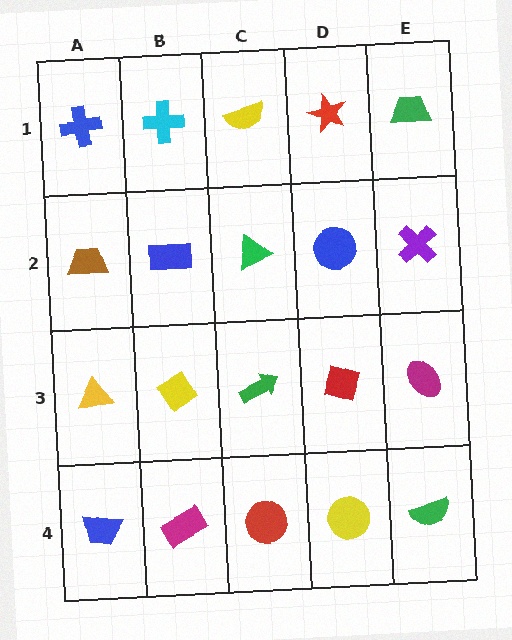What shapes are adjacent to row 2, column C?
A yellow semicircle (row 1, column C), a green arrow (row 3, column C), a blue rectangle (row 2, column B), a blue circle (row 2, column D).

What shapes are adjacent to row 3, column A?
A brown trapezoid (row 2, column A), a blue trapezoid (row 4, column A), a yellow diamond (row 3, column B).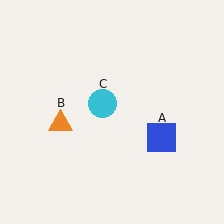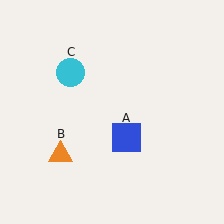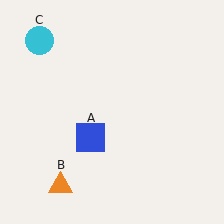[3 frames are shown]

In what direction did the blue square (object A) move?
The blue square (object A) moved left.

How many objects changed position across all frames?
3 objects changed position: blue square (object A), orange triangle (object B), cyan circle (object C).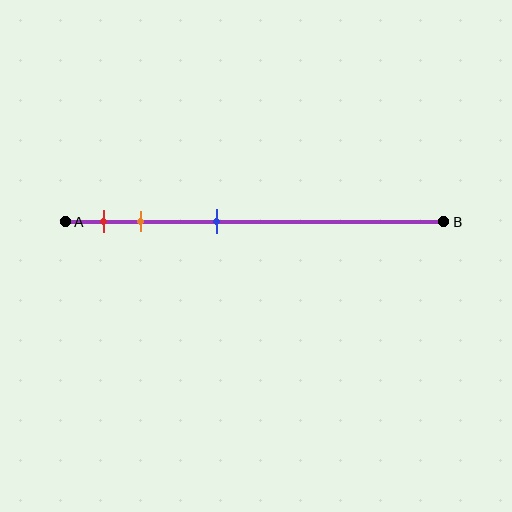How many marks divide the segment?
There are 3 marks dividing the segment.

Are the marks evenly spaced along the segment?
No, the marks are not evenly spaced.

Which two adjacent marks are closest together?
The red and orange marks are the closest adjacent pair.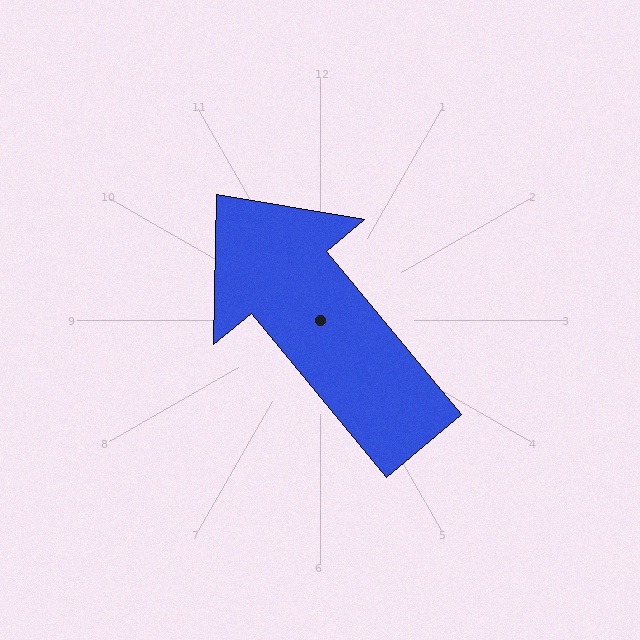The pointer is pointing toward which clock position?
Roughly 11 o'clock.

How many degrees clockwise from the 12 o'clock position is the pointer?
Approximately 320 degrees.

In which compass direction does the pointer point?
Northwest.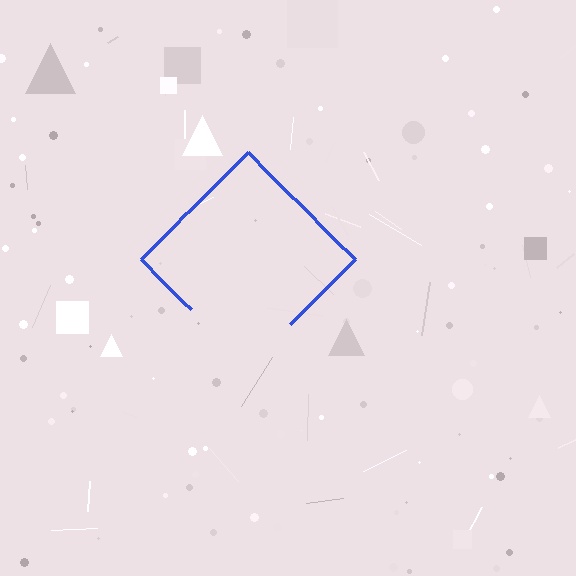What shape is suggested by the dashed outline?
The dashed outline suggests a diamond.